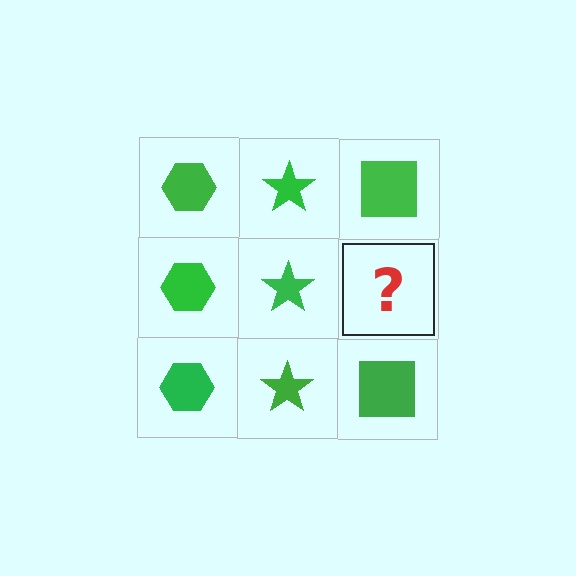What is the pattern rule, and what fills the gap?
The rule is that each column has a consistent shape. The gap should be filled with a green square.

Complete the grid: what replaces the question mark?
The question mark should be replaced with a green square.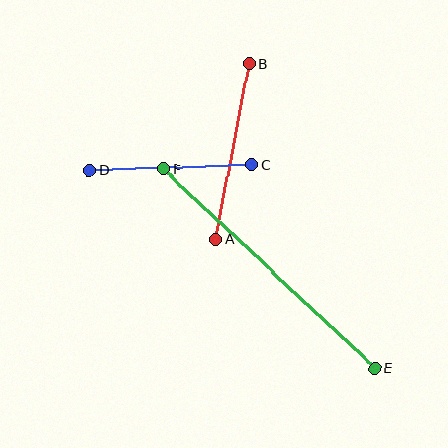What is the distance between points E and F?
The distance is approximately 290 pixels.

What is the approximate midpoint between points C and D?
The midpoint is at approximately (170, 167) pixels.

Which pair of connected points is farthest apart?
Points E and F are farthest apart.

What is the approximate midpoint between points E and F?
The midpoint is at approximately (269, 268) pixels.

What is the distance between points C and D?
The distance is approximately 162 pixels.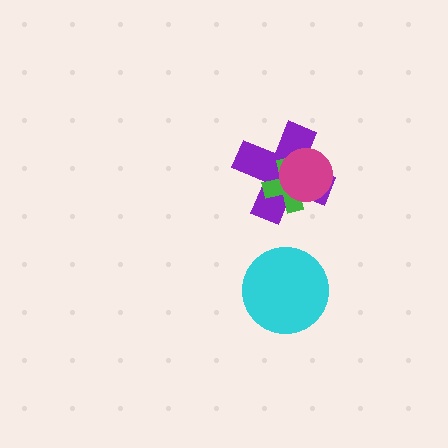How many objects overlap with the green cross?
2 objects overlap with the green cross.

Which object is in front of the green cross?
The magenta circle is in front of the green cross.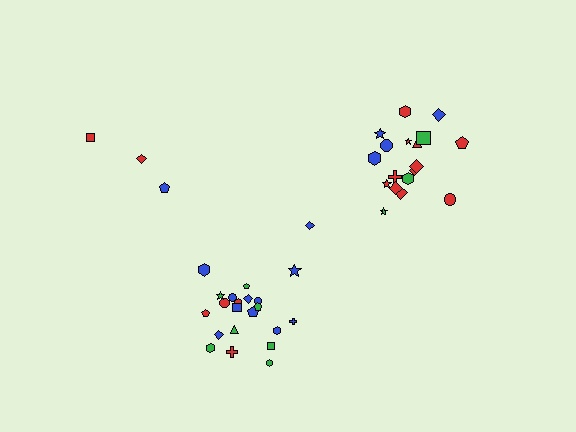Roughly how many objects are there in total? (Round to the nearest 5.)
Roughly 45 objects in total.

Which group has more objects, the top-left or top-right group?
The top-right group.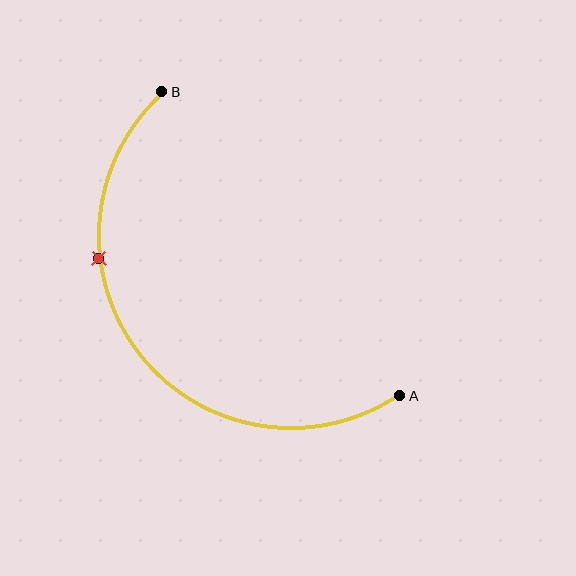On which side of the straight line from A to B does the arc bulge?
The arc bulges below and to the left of the straight line connecting A and B.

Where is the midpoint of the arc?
The arc midpoint is the point on the curve farthest from the straight line joining A and B. It sits below and to the left of that line.